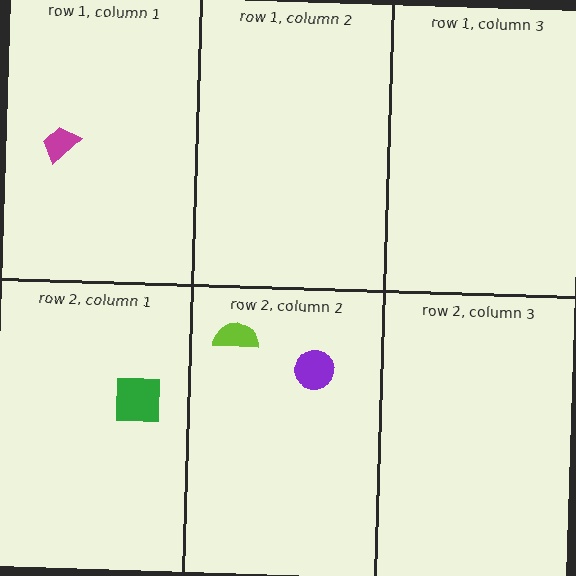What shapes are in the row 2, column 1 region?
The green square.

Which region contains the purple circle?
The row 2, column 2 region.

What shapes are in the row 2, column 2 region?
The purple circle, the lime semicircle.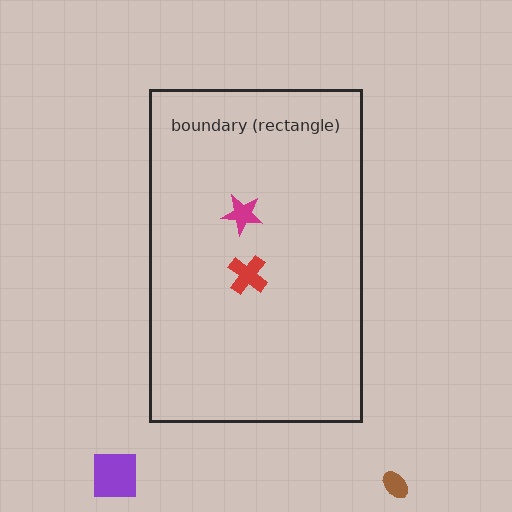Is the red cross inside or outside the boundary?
Inside.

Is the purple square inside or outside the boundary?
Outside.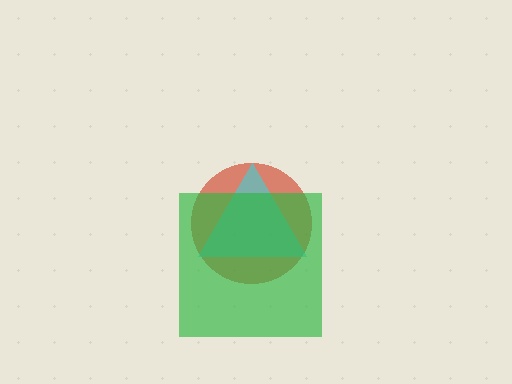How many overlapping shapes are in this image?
There are 3 overlapping shapes in the image.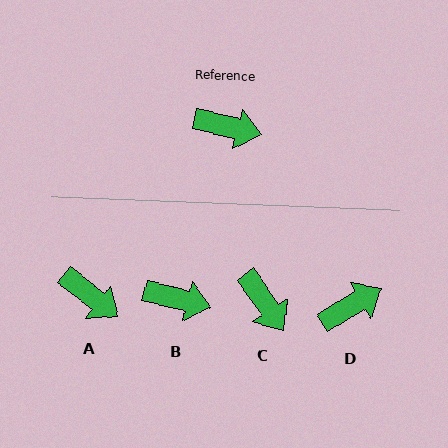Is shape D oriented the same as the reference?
No, it is off by about 45 degrees.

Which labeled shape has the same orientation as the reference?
B.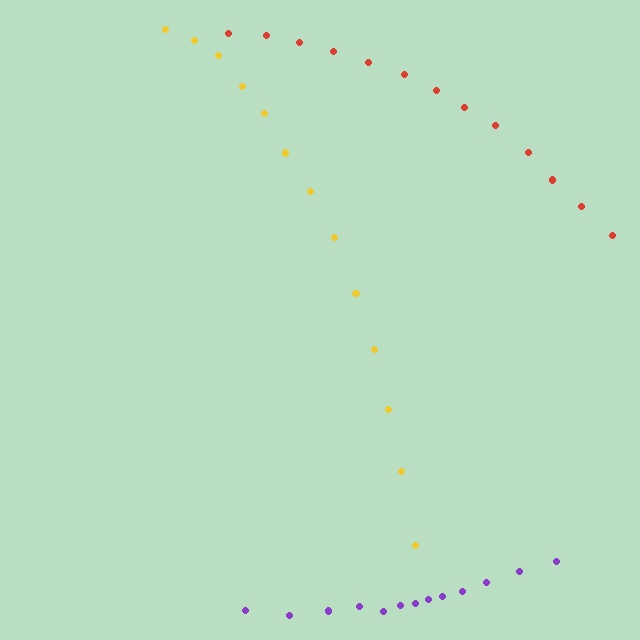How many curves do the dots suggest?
There are 3 distinct paths.